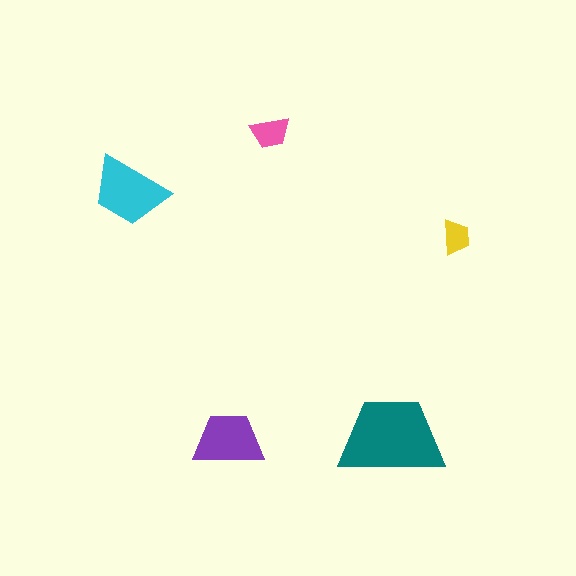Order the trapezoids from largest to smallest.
the teal one, the cyan one, the purple one, the pink one, the yellow one.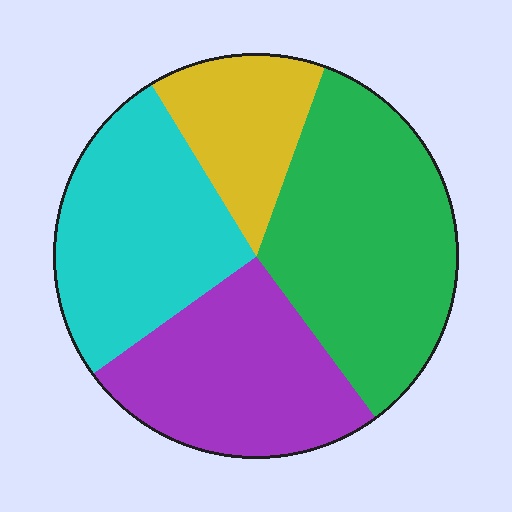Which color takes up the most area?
Green, at roughly 35%.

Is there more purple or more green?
Green.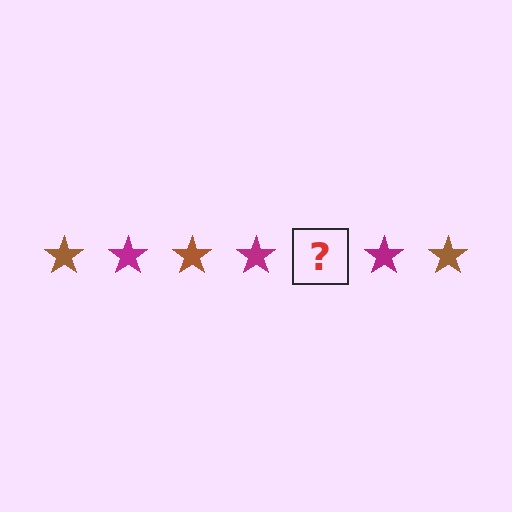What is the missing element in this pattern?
The missing element is a brown star.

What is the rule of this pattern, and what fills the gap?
The rule is that the pattern cycles through brown, magenta stars. The gap should be filled with a brown star.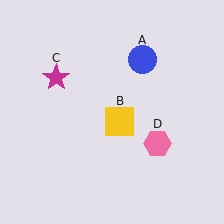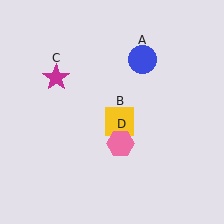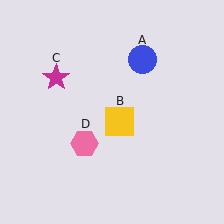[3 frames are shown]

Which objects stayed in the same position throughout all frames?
Blue circle (object A) and yellow square (object B) and magenta star (object C) remained stationary.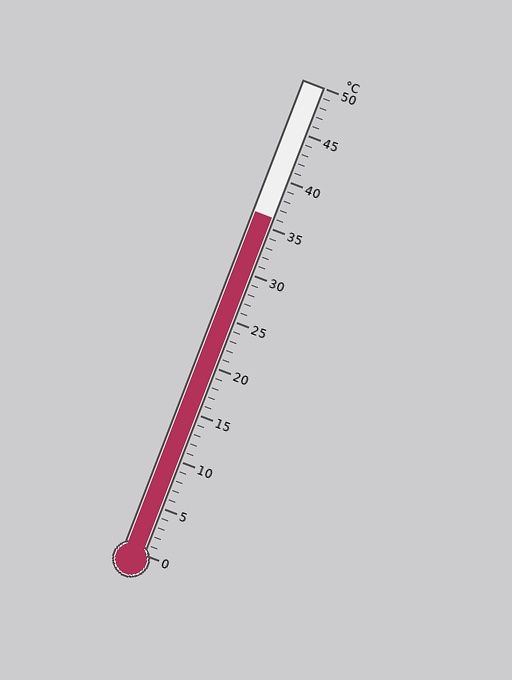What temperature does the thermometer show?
The thermometer shows approximately 36°C.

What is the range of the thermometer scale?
The thermometer scale ranges from 0°C to 50°C.